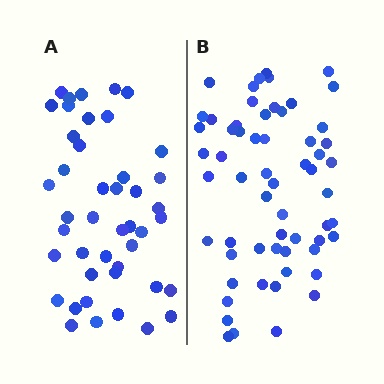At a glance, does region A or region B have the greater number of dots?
Region B (the right region) has more dots.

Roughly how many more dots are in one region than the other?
Region B has approximately 15 more dots than region A.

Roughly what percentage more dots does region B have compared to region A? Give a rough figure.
About 35% more.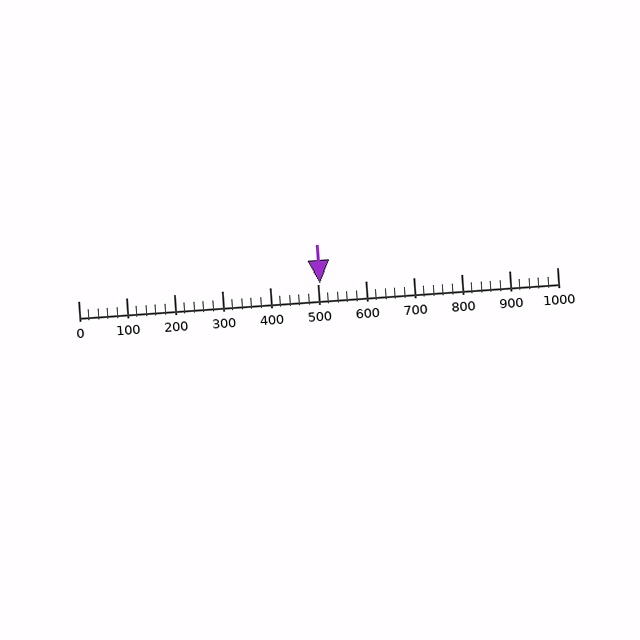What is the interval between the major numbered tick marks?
The major tick marks are spaced 100 units apart.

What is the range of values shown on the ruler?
The ruler shows values from 0 to 1000.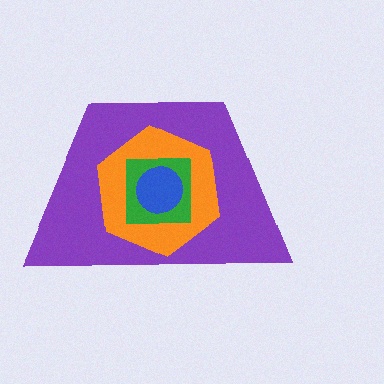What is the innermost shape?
The blue circle.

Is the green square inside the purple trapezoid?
Yes.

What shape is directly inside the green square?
The blue circle.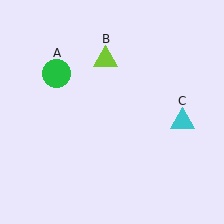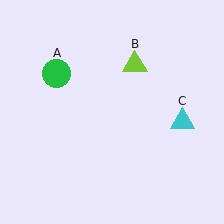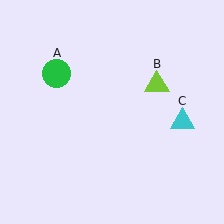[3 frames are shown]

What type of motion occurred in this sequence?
The lime triangle (object B) rotated clockwise around the center of the scene.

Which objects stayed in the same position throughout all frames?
Green circle (object A) and cyan triangle (object C) remained stationary.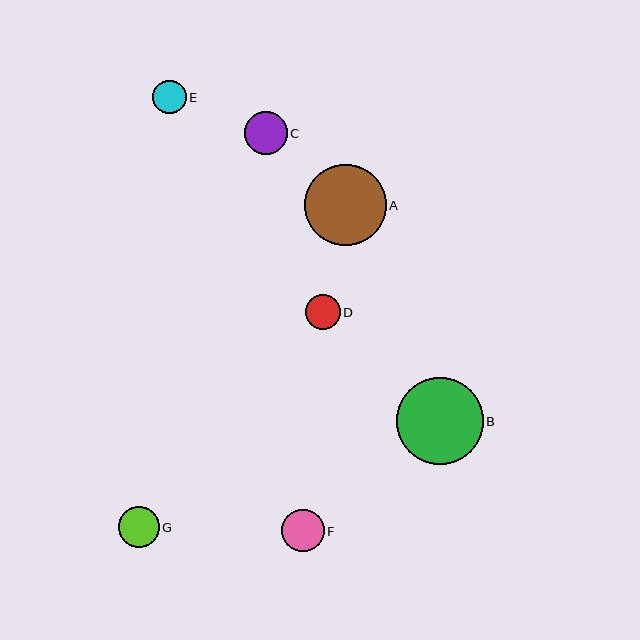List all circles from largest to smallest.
From largest to smallest: B, A, C, F, G, D, E.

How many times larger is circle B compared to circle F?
Circle B is approximately 2.0 times the size of circle F.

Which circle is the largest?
Circle B is the largest with a size of approximately 87 pixels.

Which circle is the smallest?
Circle E is the smallest with a size of approximately 33 pixels.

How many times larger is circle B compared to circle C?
Circle B is approximately 2.0 times the size of circle C.